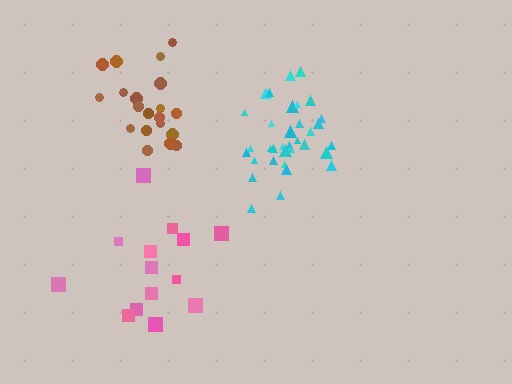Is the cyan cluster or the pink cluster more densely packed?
Cyan.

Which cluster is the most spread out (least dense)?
Pink.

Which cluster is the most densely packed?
Cyan.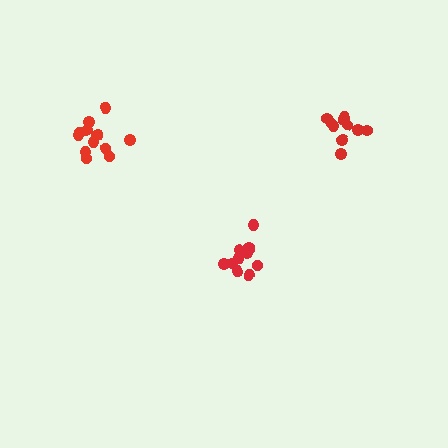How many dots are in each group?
Group 1: 11 dots, Group 2: 12 dots, Group 3: 11 dots (34 total).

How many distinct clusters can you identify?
There are 3 distinct clusters.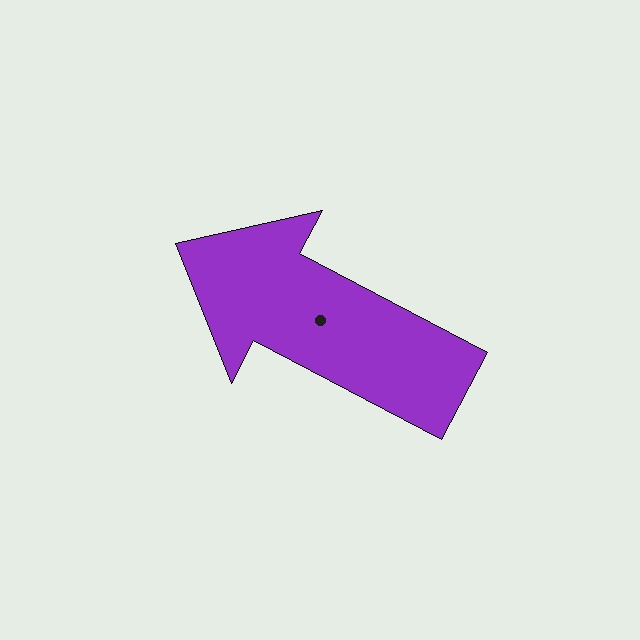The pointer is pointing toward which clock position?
Roughly 10 o'clock.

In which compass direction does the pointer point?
Northwest.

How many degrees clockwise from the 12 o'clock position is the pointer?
Approximately 298 degrees.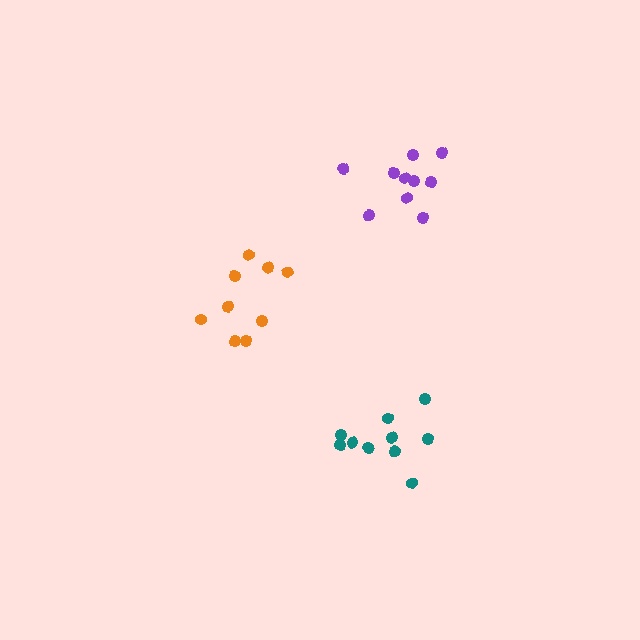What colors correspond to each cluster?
The clusters are colored: orange, teal, purple.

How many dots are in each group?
Group 1: 9 dots, Group 2: 10 dots, Group 3: 10 dots (29 total).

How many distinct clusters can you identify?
There are 3 distinct clusters.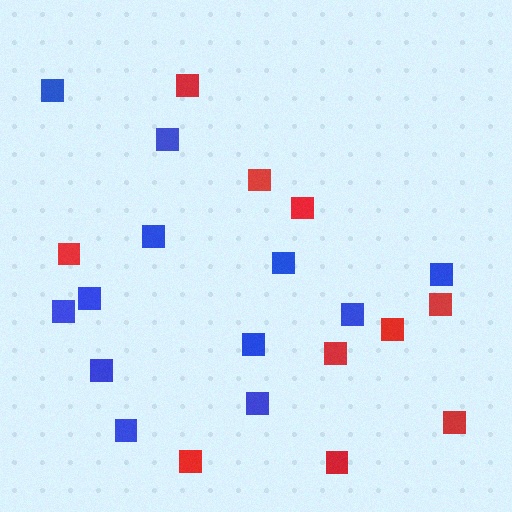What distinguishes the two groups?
There are 2 groups: one group of red squares (10) and one group of blue squares (12).